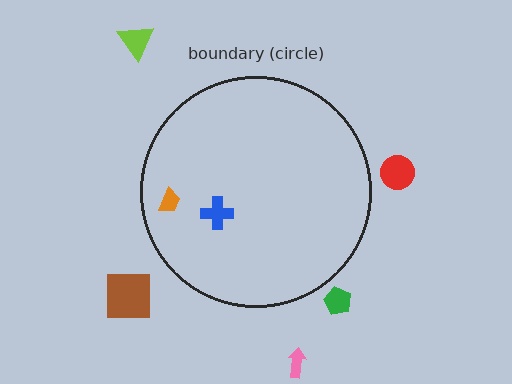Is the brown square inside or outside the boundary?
Outside.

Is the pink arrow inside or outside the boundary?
Outside.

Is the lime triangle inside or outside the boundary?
Outside.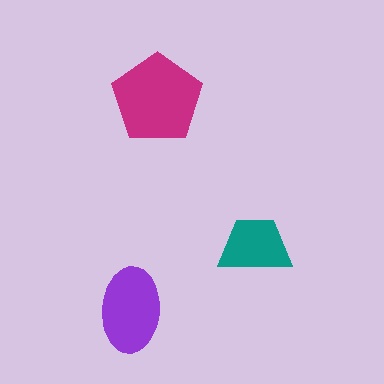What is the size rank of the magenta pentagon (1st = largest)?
1st.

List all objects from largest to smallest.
The magenta pentagon, the purple ellipse, the teal trapezoid.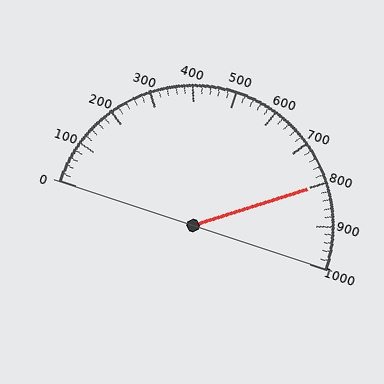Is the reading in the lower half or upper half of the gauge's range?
The reading is in the upper half of the range (0 to 1000).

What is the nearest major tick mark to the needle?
The nearest major tick mark is 800.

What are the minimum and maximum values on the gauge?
The gauge ranges from 0 to 1000.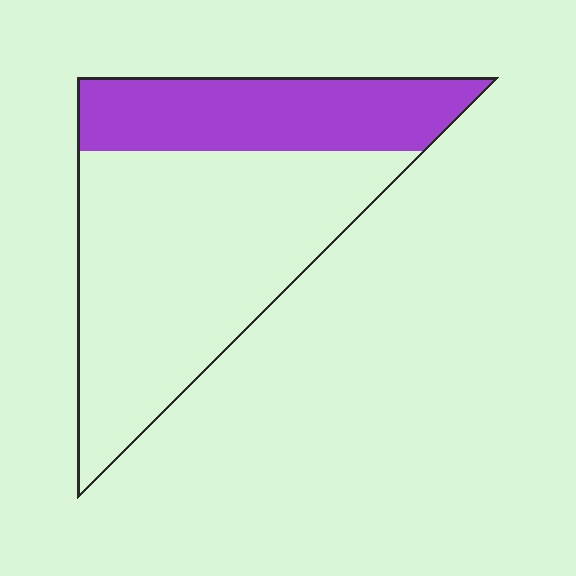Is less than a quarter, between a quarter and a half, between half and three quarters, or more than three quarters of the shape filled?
Between a quarter and a half.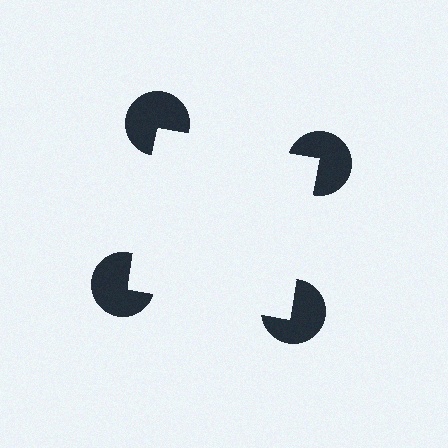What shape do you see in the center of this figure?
An illusory square — its edges are inferred from the aligned wedge cuts in the pac-man discs, not physically drawn.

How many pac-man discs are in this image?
There are 4 — one at each vertex of the illusory square.